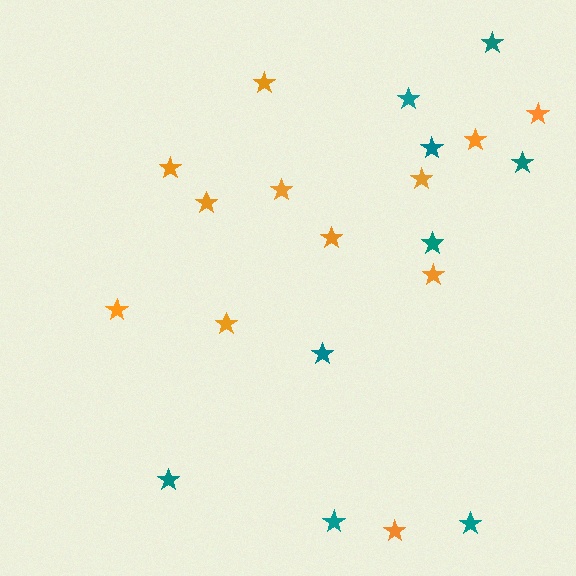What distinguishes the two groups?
There are 2 groups: one group of teal stars (9) and one group of orange stars (12).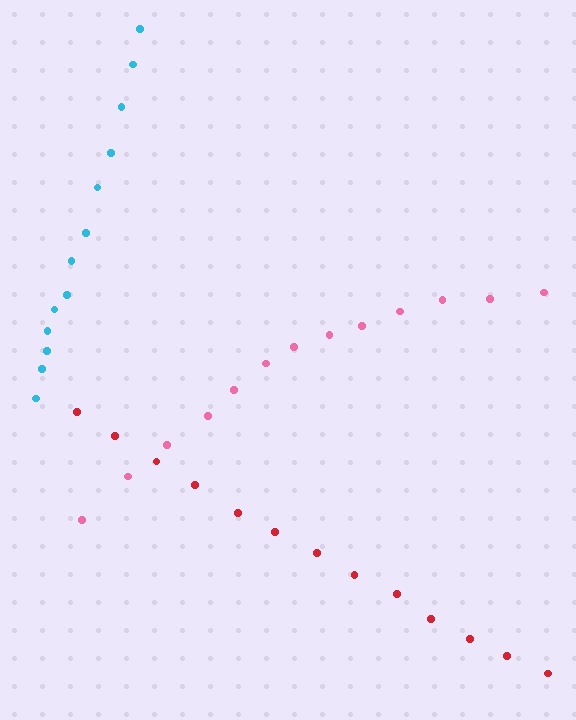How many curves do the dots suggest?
There are 3 distinct paths.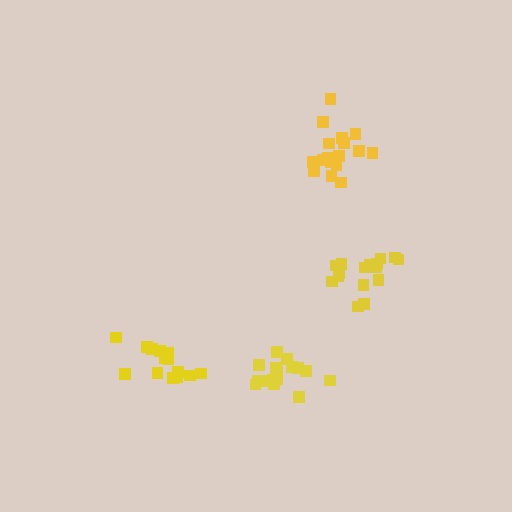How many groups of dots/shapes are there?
There are 4 groups.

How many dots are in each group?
Group 1: 17 dots, Group 2: 16 dots, Group 3: 14 dots, Group 4: 17 dots (64 total).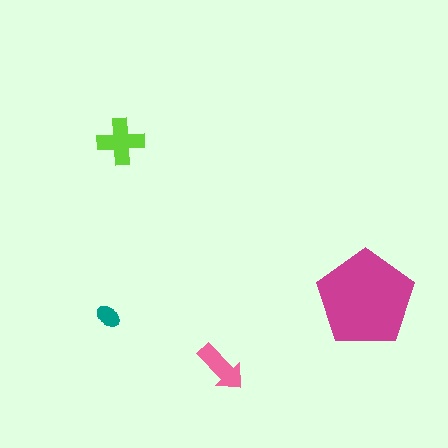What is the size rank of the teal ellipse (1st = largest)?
4th.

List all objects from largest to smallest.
The magenta pentagon, the lime cross, the pink arrow, the teal ellipse.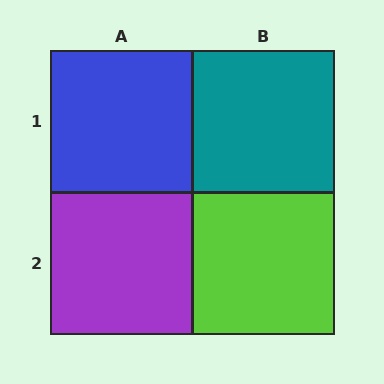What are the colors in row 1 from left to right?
Blue, teal.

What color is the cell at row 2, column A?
Purple.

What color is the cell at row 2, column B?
Lime.